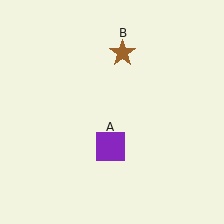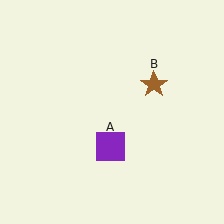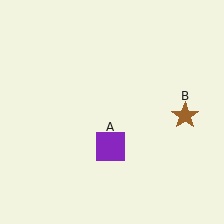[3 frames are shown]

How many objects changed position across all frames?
1 object changed position: brown star (object B).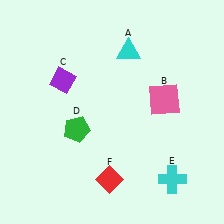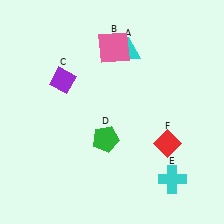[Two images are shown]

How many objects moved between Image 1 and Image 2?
3 objects moved between the two images.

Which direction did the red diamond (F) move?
The red diamond (F) moved right.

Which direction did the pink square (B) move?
The pink square (B) moved up.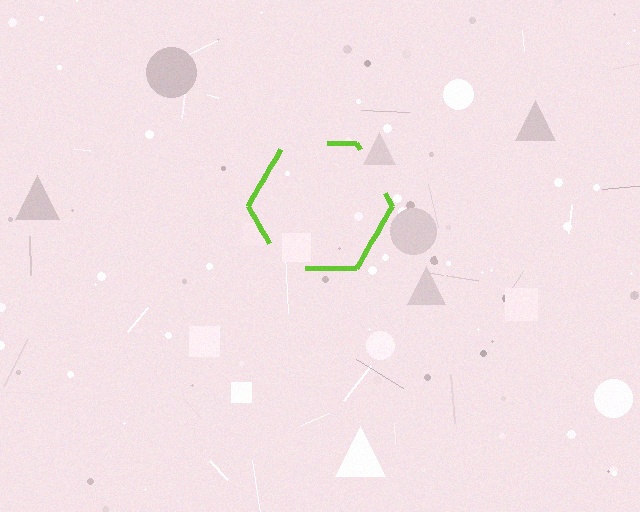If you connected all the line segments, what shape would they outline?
They would outline a hexagon.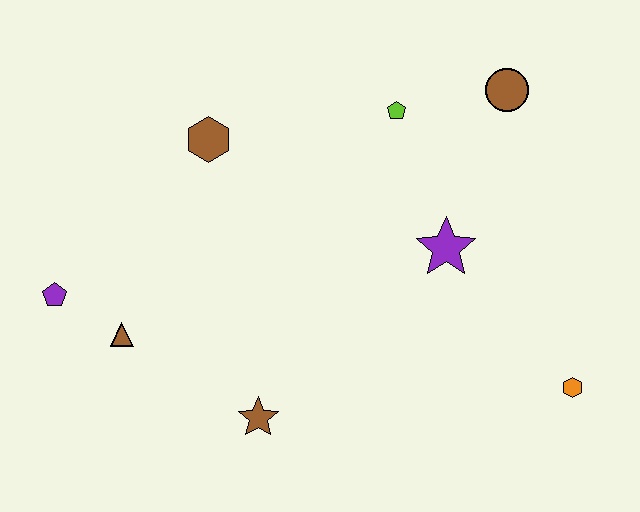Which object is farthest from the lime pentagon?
The purple pentagon is farthest from the lime pentagon.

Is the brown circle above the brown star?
Yes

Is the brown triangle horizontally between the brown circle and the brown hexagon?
No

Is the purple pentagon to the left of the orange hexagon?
Yes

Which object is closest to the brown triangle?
The purple pentagon is closest to the brown triangle.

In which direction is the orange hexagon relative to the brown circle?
The orange hexagon is below the brown circle.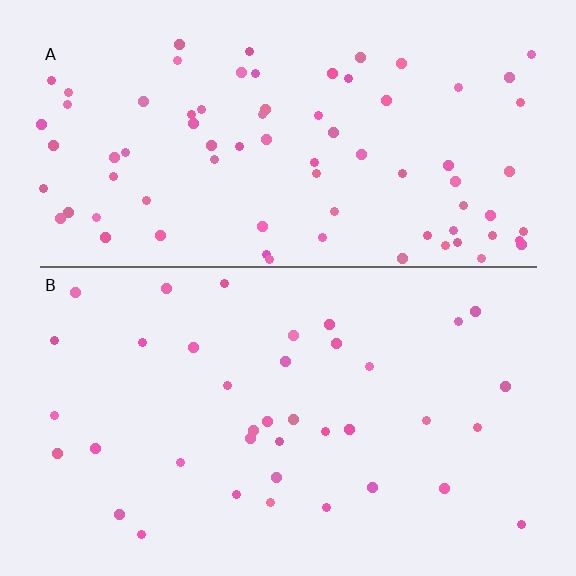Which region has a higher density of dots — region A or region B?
A (the top).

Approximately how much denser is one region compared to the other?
Approximately 2.1× — region A over region B.